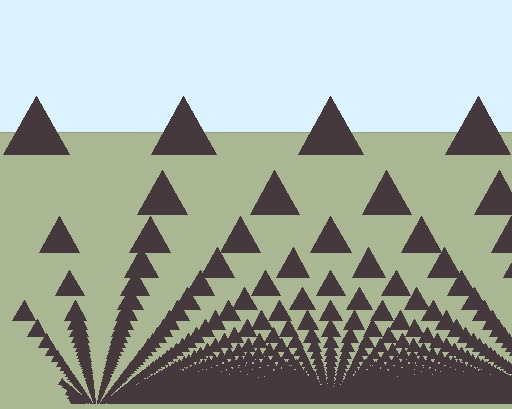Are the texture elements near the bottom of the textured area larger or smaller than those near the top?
Smaller. The gradient is inverted — elements near the bottom are smaller and denser.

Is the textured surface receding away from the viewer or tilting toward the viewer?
The surface appears to tilt toward the viewer. Texture elements get larger and sparser toward the top.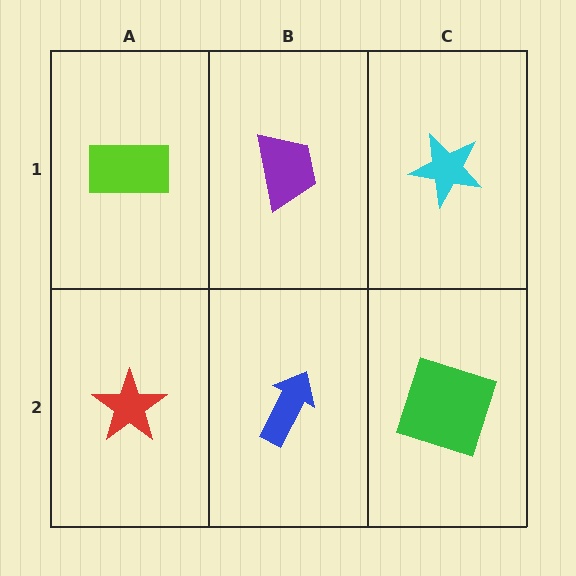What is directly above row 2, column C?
A cyan star.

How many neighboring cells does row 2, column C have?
2.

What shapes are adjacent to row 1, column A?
A red star (row 2, column A), a purple trapezoid (row 1, column B).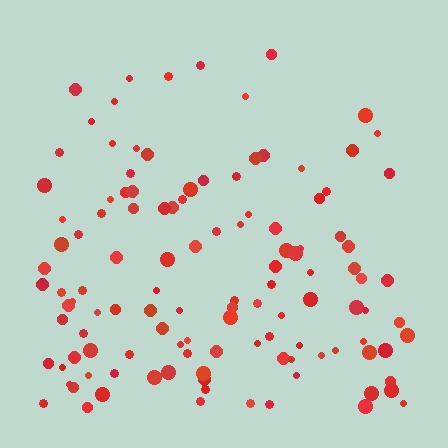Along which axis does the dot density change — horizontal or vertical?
Vertical.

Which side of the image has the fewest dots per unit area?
The top.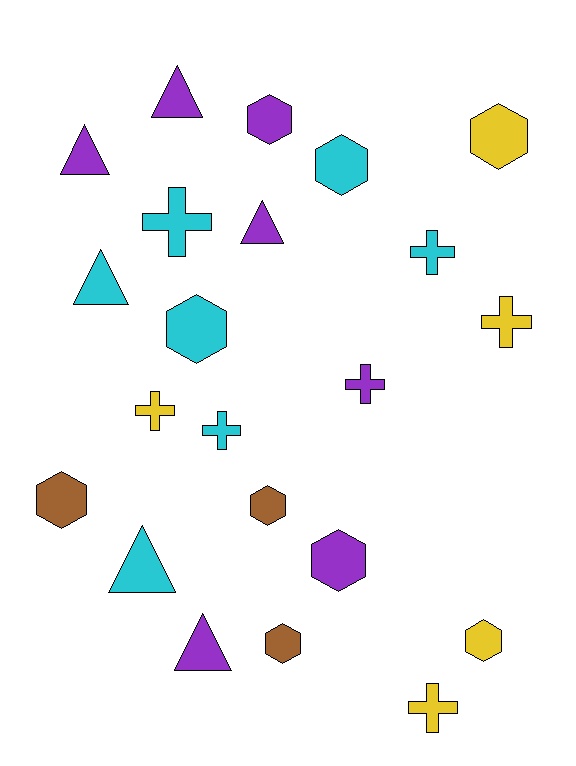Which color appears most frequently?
Purple, with 7 objects.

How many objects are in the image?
There are 22 objects.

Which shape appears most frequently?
Hexagon, with 9 objects.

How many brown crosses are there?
There are no brown crosses.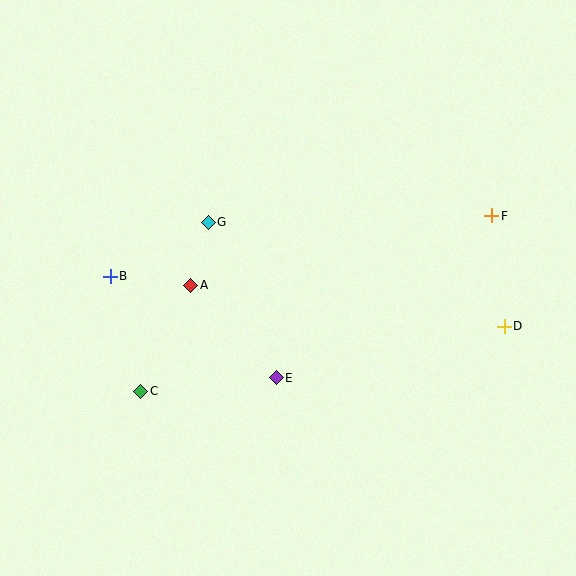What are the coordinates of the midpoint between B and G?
The midpoint between B and G is at (159, 249).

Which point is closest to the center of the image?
Point E at (276, 378) is closest to the center.